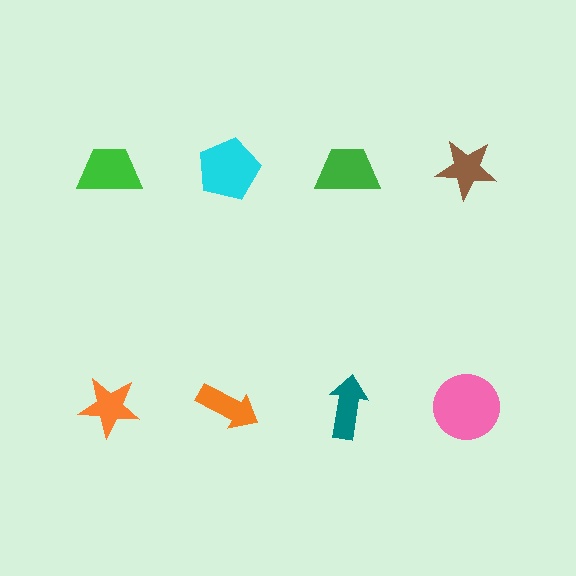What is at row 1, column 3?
A green trapezoid.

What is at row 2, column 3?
A teal arrow.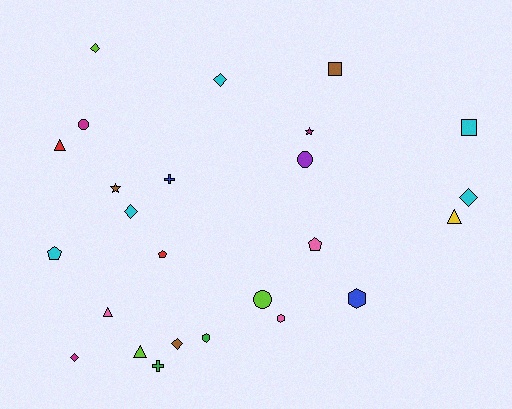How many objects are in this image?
There are 25 objects.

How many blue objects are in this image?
There are 2 blue objects.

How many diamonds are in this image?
There are 6 diamonds.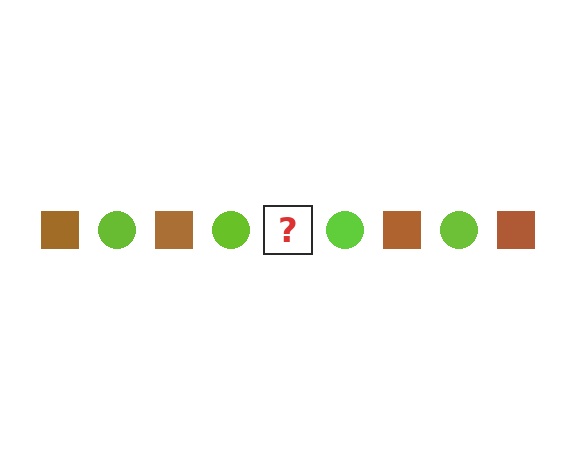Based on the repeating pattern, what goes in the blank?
The blank should be a brown square.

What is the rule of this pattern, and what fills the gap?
The rule is that the pattern alternates between brown square and lime circle. The gap should be filled with a brown square.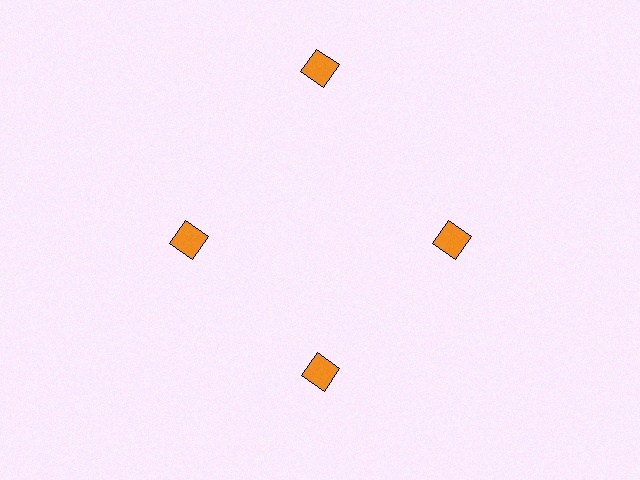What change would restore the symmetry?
The symmetry would be restored by moving it inward, back onto the ring so that all 4 squares sit at equal angles and equal distance from the center.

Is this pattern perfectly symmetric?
No. The 4 orange squares are arranged in a ring, but one element near the 12 o'clock position is pushed outward from the center, breaking the 4-fold rotational symmetry.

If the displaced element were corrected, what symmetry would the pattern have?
It would have 4-fold rotational symmetry — the pattern would map onto itself every 90 degrees.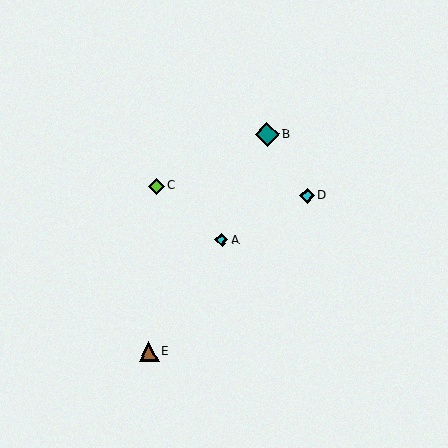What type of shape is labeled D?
Shape D is a cyan diamond.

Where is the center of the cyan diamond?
The center of the cyan diamond is at (222, 240).